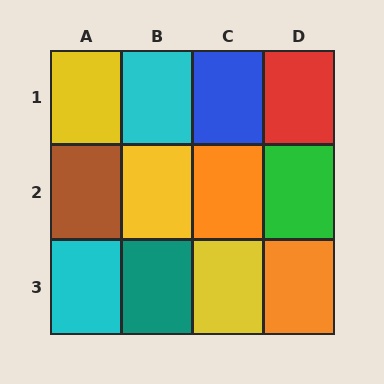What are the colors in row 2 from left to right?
Brown, yellow, orange, green.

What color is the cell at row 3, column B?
Teal.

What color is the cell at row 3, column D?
Orange.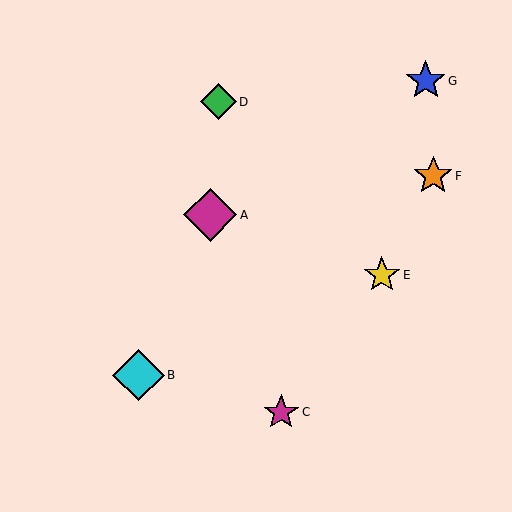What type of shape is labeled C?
Shape C is a magenta star.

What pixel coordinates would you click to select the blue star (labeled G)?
Click at (426, 81) to select the blue star G.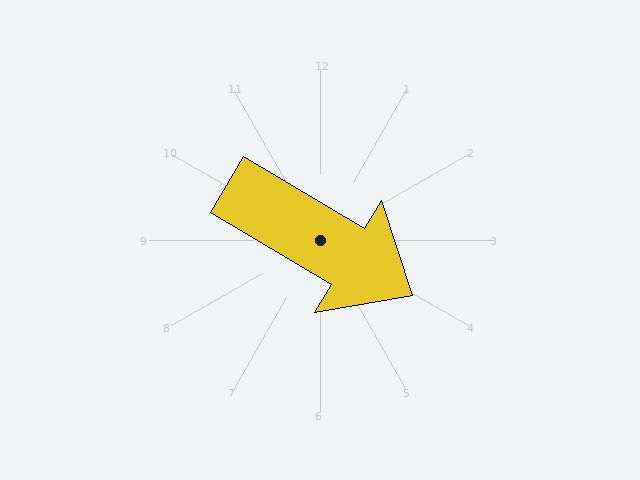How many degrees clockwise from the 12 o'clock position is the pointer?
Approximately 121 degrees.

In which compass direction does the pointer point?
Southeast.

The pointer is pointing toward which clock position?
Roughly 4 o'clock.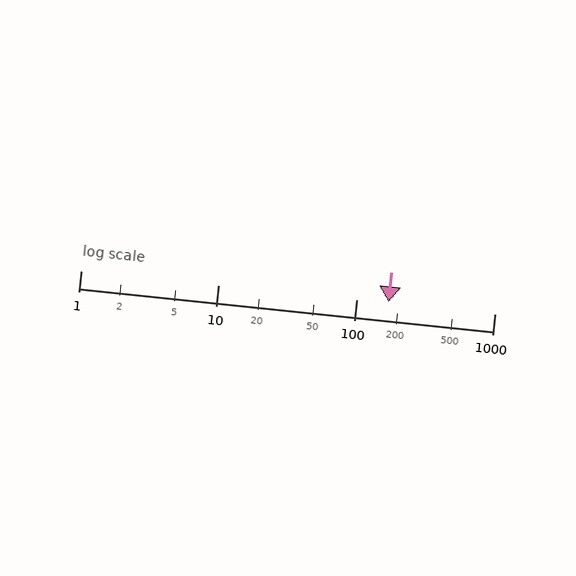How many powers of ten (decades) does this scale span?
The scale spans 3 decades, from 1 to 1000.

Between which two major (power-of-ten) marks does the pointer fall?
The pointer is between 100 and 1000.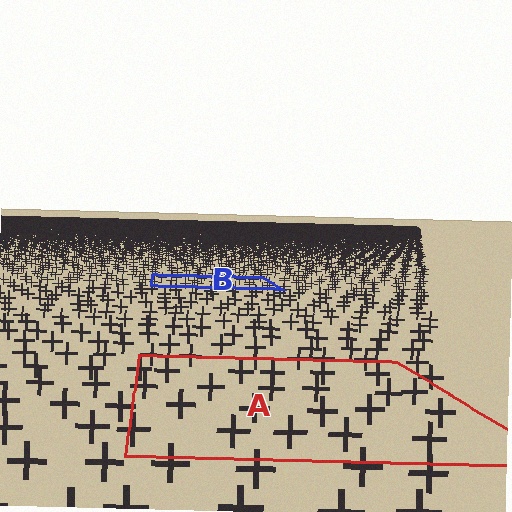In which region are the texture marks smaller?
The texture marks are smaller in region B, because it is farther away.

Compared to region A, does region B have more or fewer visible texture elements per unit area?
Region B has more texture elements per unit area — they are packed more densely because it is farther away.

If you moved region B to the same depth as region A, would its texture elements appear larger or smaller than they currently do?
They would appear larger. At a closer depth, the same texture elements are projected at a bigger on-screen size.